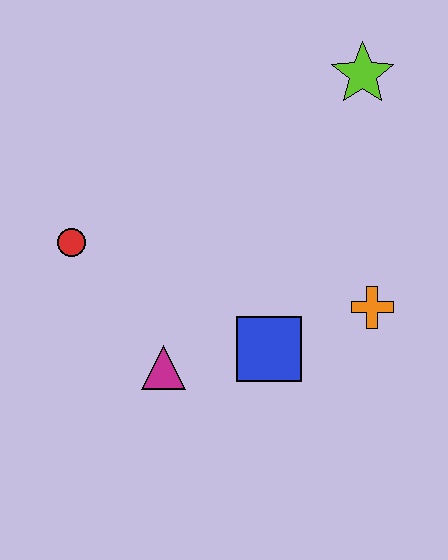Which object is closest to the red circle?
The magenta triangle is closest to the red circle.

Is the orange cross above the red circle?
No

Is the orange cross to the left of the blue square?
No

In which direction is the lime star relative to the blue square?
The lime star is above the blue square.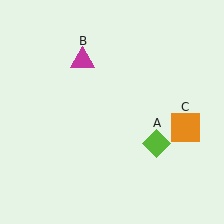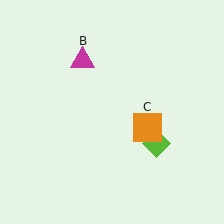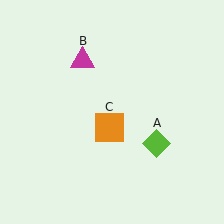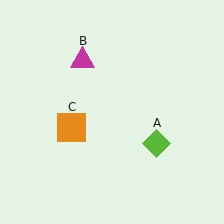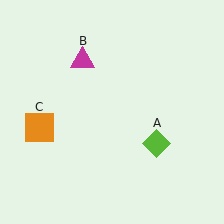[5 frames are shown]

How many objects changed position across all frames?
1 object changed position: orange square (object C).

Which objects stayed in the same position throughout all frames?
Lime diamond (object A) and magenta triangle (object B) remained stationary.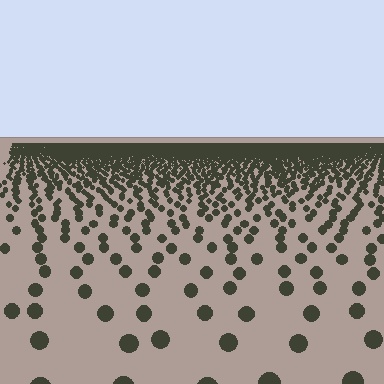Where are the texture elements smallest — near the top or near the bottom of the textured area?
Near the top.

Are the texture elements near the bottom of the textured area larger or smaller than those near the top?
Larger. Near the bottom, elements are closer to the viewer and appear at a bigger on-screen size.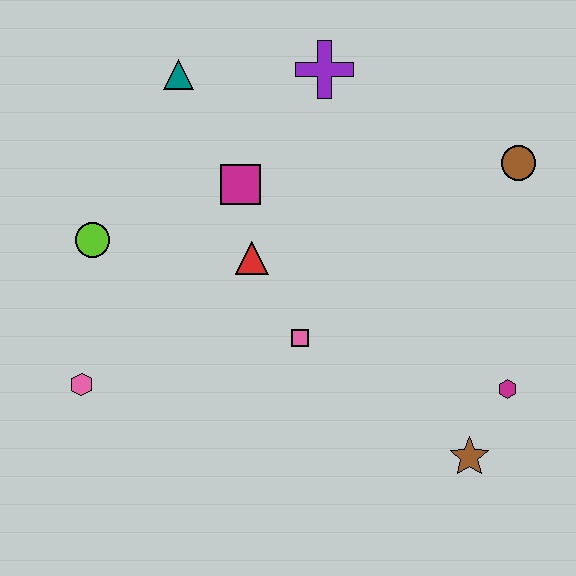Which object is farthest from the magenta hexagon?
The teal triangle is farthest from the magenta hexagon.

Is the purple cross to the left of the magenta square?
No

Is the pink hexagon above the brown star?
Yes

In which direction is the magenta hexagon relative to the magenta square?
The magenta hexagon is to the right of the magenta square.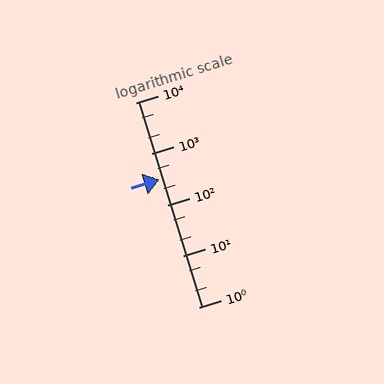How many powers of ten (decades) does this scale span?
The scale spans 4 decades, from 1 to 10000.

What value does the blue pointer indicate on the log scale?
The pointer indicates approximately 310.